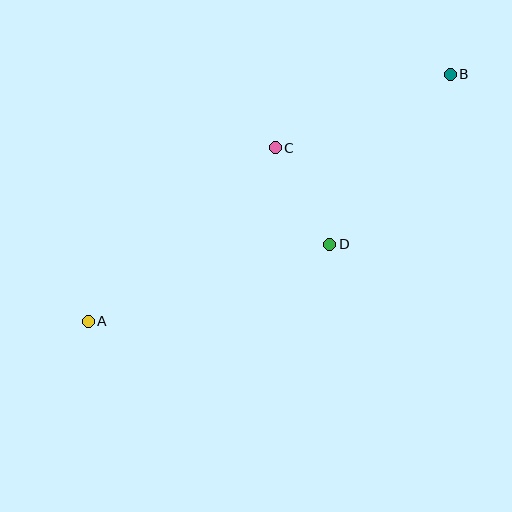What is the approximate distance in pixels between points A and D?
The distance between A and D is approximately 253 pixels.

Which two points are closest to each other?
Points C and D are closest to each other.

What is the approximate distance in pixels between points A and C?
The distance between A and C is approximately 255 pixels.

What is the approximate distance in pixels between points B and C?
The distance between B and C is approximately 190 pixels.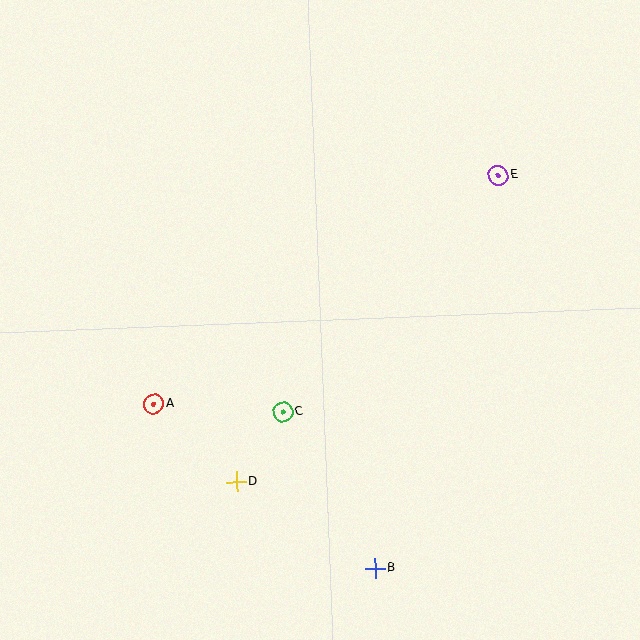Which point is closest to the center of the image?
Point C at (283, 412) is closest to the center.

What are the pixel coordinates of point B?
Point B is at (375, 568).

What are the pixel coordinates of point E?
Point E is at (498, 175).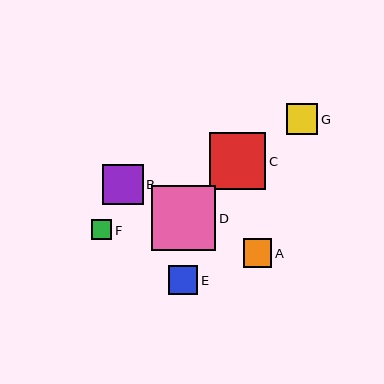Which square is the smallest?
Square F is the smallest with a size of approximately 20 pixels.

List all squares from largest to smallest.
From largest to smallest: D, C, B, G, E, A, F.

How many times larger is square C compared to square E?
Square C is approximately 1.9 times the size of square E.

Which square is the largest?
Square D is the largest with a size of approximately 64 pixels.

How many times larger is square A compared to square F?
Square A is approximately 1.4 times the size of square F.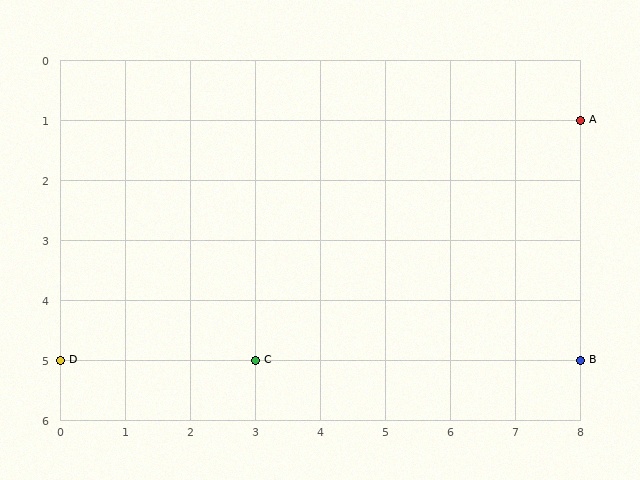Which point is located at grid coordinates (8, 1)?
Point A is at (8, 1).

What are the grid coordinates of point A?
Point A is at grid coordinates (8, 1).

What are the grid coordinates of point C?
Point C is at grid coordinates (3, 5).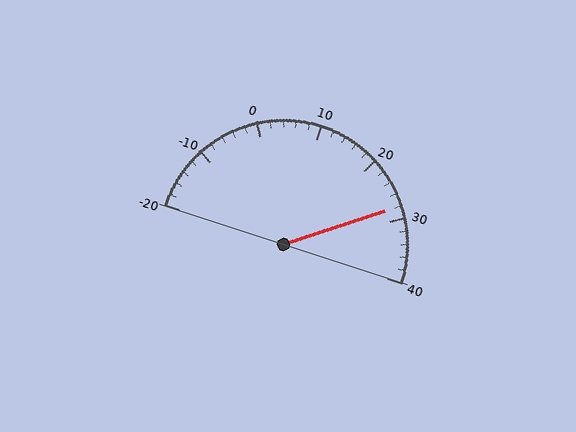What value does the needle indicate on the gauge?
The needle indicates approximately 28.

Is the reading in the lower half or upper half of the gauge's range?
The reading is in the upper half of the range (-20 to 40).